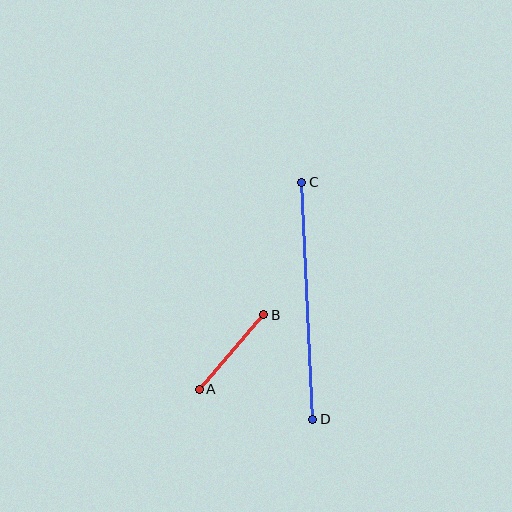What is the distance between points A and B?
The distance is approximately 98 pixels.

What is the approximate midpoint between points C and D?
The midpoint is at approximately (307, 301) pixels.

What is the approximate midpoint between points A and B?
The midpoint is at approximately (232, 352) pixels.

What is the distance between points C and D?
The distance is approximately 237 pixels.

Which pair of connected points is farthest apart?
Points C and D are farthest apart.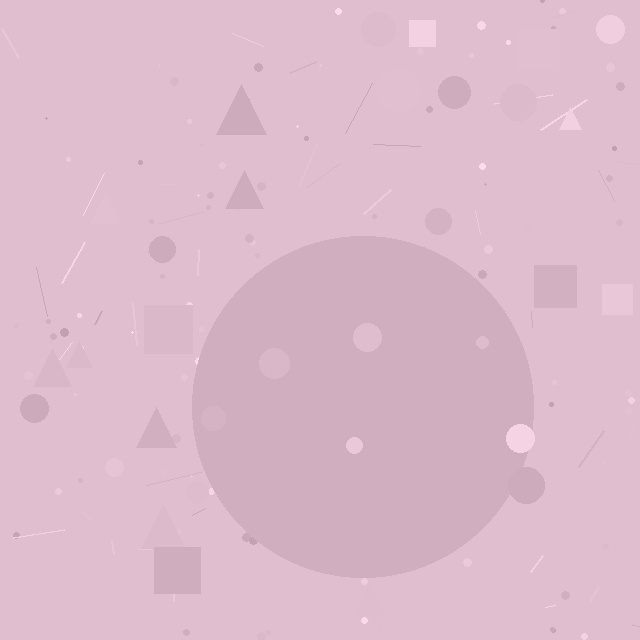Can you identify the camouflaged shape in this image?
The camouflaged shape is a circle.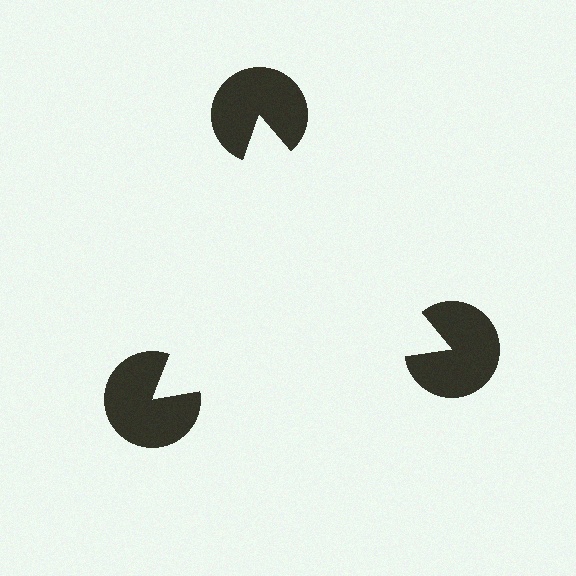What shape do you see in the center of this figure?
An illusory triangle — its edges are inferred from the aligned wedge cuts in the pac-man discs, not physically drawn.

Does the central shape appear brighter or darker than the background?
It typically appears slightly brighter than the background, even though no actual brightness change is drawn.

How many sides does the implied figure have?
3 sides.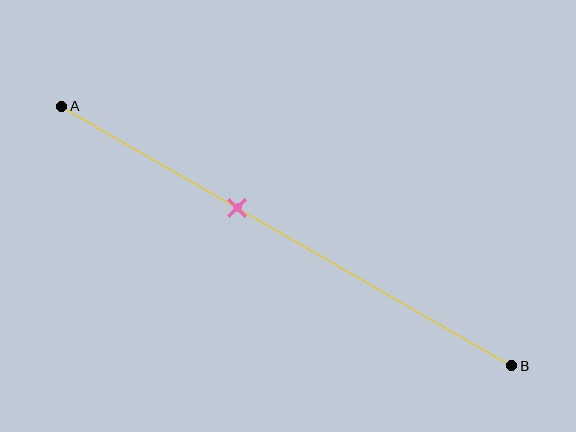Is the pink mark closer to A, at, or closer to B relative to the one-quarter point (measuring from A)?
The pink mark is closer to point B than the one-quarter point of segment AB.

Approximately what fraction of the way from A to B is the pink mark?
The pink mark is approximately 40% of the way from A to B.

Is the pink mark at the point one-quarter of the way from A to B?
No, the mark is at about 40% from A, not at the 25% one-quarter point.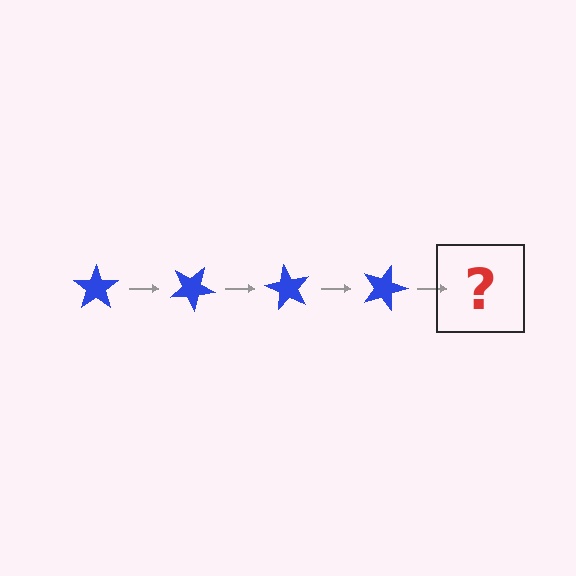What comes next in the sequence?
The next element should be a blue star rotated 120 degrees.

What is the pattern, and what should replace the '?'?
The pattern is that the star rotates 30 degrees each step. The '?' should be a blue star rotated 120 degrees.